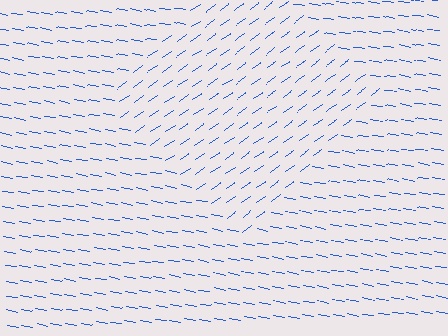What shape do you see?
I see a diamond.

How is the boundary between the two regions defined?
The boundary is defined purely by a change in line orientation (approximately 45 degrees difference). All lines are the same color and thickness.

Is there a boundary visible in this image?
Yes, there is a texture boundary formed by a change in line orientation.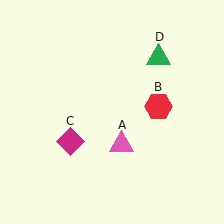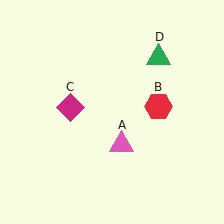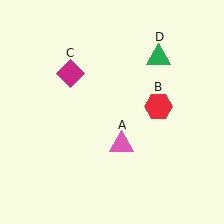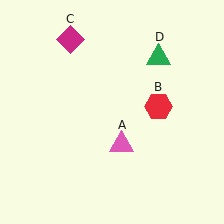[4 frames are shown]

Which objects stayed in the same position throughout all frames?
Pink triangle (object A) and red hexagon (object B) and green triangle (object D) remained stationary.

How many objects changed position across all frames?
1 object changed position: magenta diamond (object C).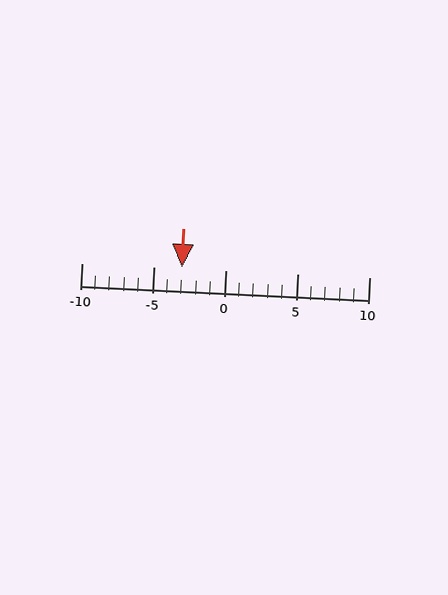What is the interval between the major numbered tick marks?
The major tick marks are spaced 5 units apart.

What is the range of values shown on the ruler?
The ruler shows values from -10 to 10.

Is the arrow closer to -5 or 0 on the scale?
The arrow is closer to -5.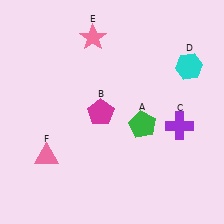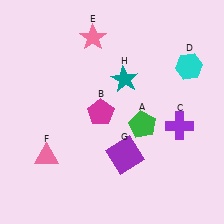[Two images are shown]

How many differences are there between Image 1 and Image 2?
There are 2 differences between the two images.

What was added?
A purple square (G), a teal star (H) were added in Image 2.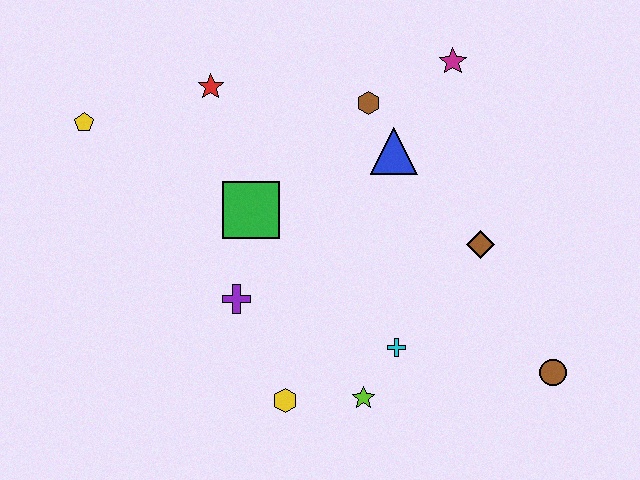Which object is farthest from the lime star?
The yellow pentagon is farthest from the lime star.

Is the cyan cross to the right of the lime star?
Yes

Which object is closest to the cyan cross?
The lime star is closest to the cyan cross.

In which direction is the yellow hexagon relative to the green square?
The yellow hexagon is below the green square.